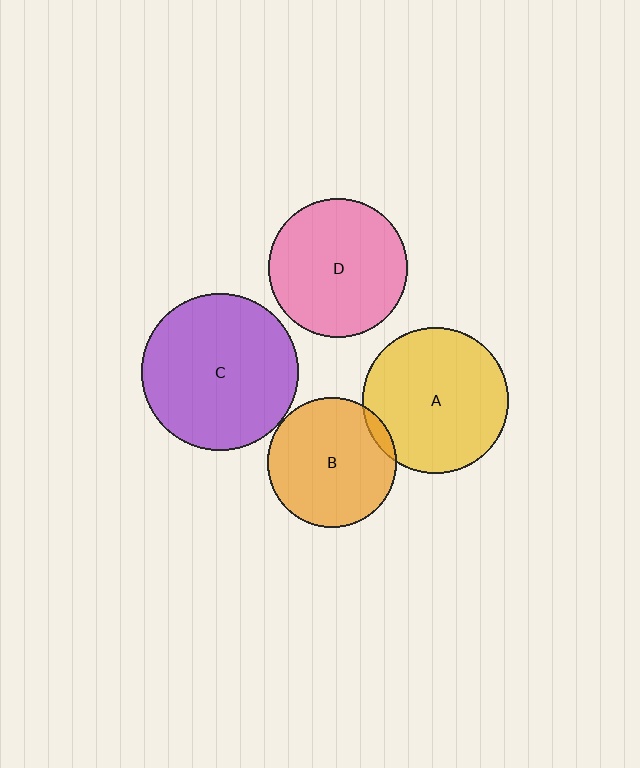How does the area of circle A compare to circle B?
Approximately 1.3 times.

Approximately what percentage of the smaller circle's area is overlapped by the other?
Approximately 5%.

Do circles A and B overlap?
Yes.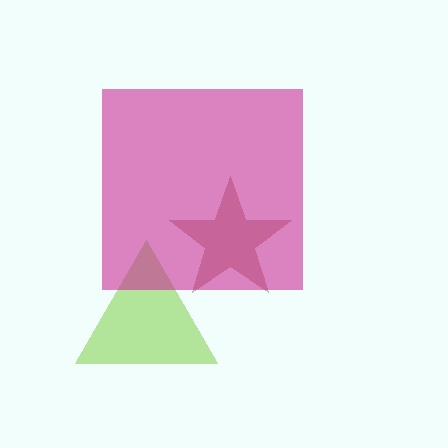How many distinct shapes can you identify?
There are 3 distinct shapes: a brown star, a lime triangle, a magenta square.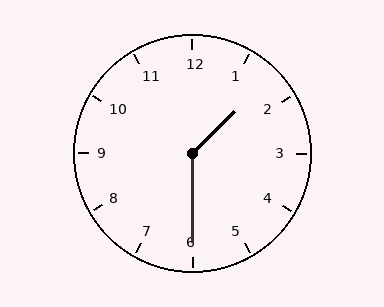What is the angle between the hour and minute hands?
Approximately 135 degrees.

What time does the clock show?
1:30.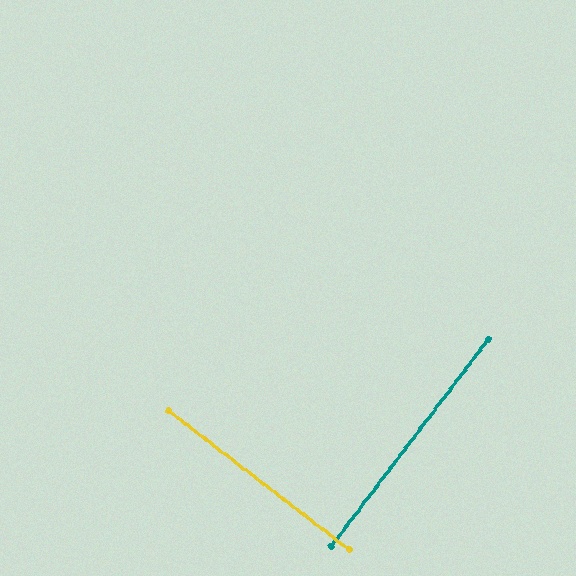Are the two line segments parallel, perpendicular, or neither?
Perpendicular — they meet at approximately 90°.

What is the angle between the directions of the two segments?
Approximately 90 degrees.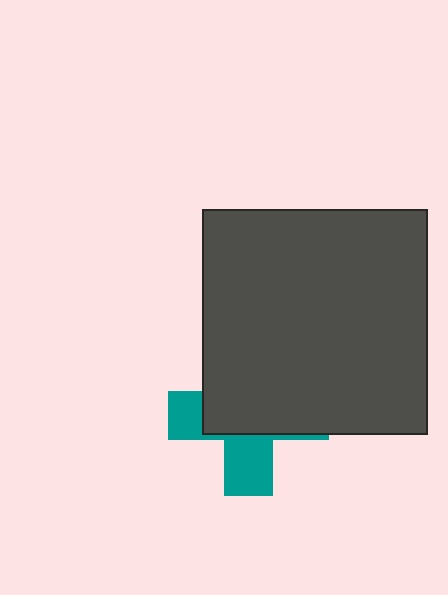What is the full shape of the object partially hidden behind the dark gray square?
The partially hidden object is a teal cross.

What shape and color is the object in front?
The object in front is a dark gray square.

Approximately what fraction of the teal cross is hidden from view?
Roughly 63% of the teal cross is hidden behind the dark gray square.